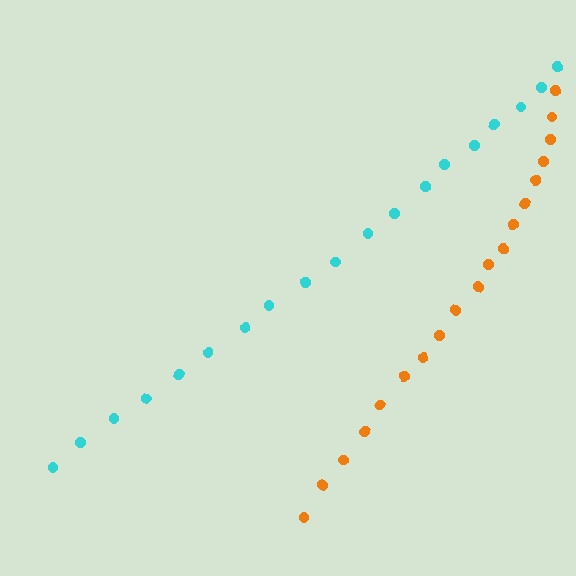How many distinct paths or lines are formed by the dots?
There are 2 distinct paths.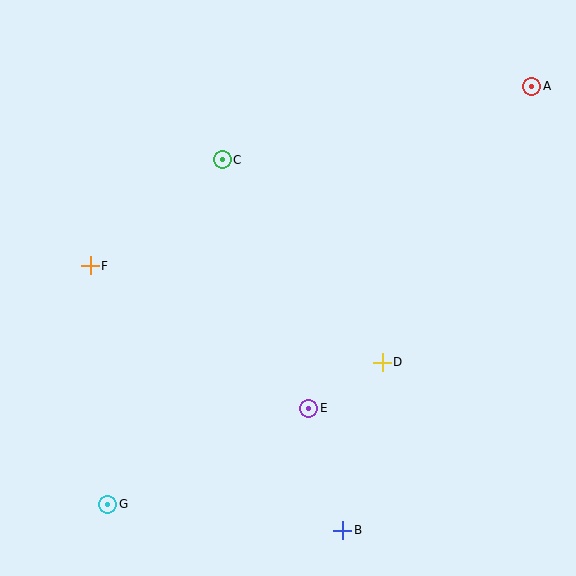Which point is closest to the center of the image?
Point D at (382, 362) is closest to the center.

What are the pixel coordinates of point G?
Point G is at (108, 505).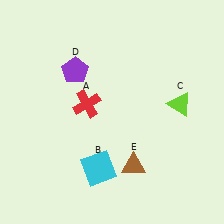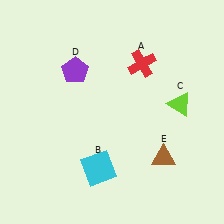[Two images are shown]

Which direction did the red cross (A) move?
The red cross (A) moved right.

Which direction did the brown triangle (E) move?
The brown triangle (E) moved right.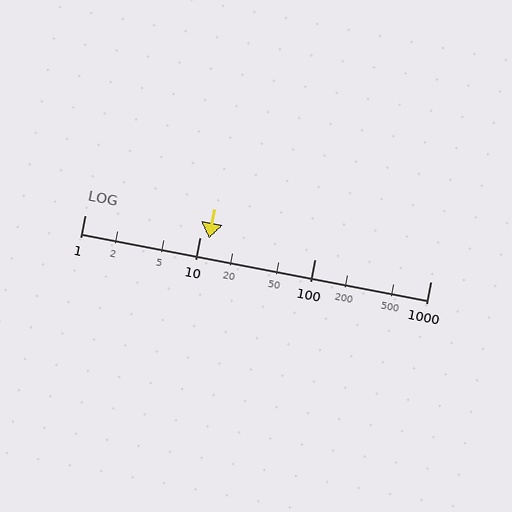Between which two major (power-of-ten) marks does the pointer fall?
The pointer is between 10 and 100.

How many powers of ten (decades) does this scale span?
The scale spans 3 decades, from 1 to 1000.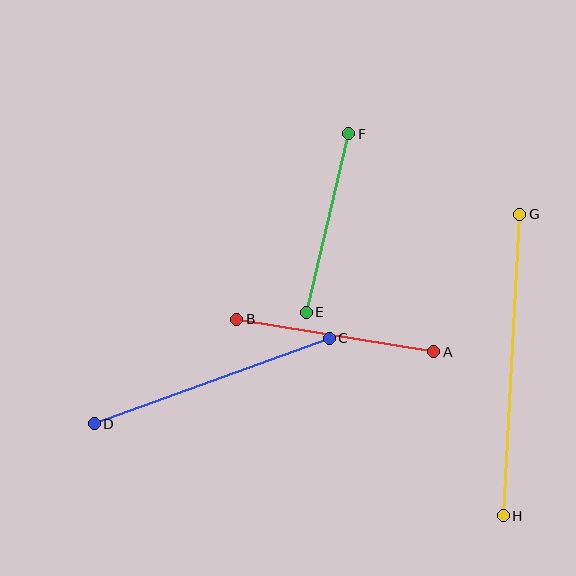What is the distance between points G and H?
The distance is approximately 302 pixels.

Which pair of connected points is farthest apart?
Points G and H are farthest apart.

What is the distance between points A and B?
The distance is approximately 200 pixels.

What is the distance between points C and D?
The distance is approximately 250 pixels.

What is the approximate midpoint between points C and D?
The midpoint is at approximately (212, 381) pixels.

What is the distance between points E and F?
The distance is approximately 184 pixels.